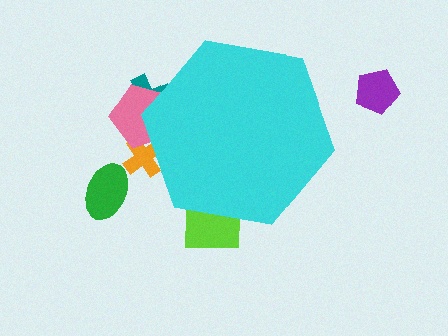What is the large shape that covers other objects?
A cyan hexagon.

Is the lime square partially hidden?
Yes, the lime square is partially hidden behind the cyan hexagon.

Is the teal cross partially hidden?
Yes, the teal cross is partially hidden behind the cyan hexagon.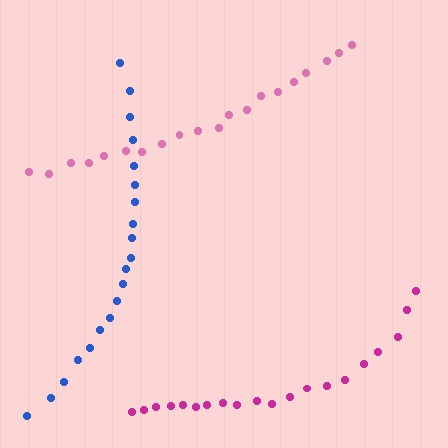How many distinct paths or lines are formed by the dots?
There are 3 distinct paths.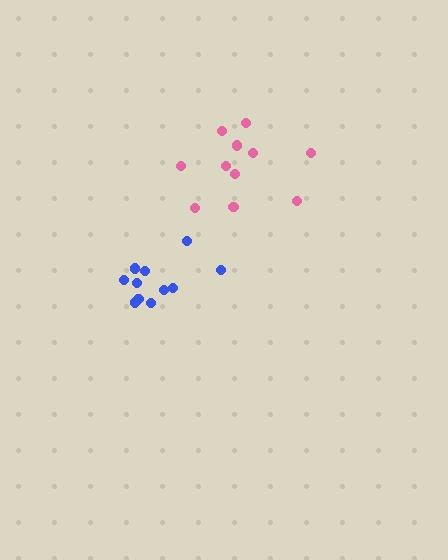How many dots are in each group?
Group 1: 12 dots, Group 2: 11 dots (23 total).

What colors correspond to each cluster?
The clusters are colored: blue, pink.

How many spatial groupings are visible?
There are 2 spatial groupings.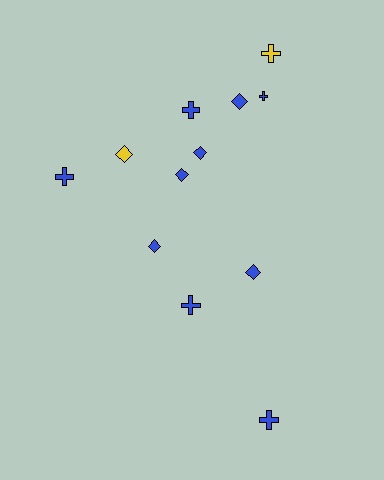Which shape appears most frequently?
Cross, with 6 objects.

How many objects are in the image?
There are 12 objects.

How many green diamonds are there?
There are no green diamonds.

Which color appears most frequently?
Blue, with 10 objects.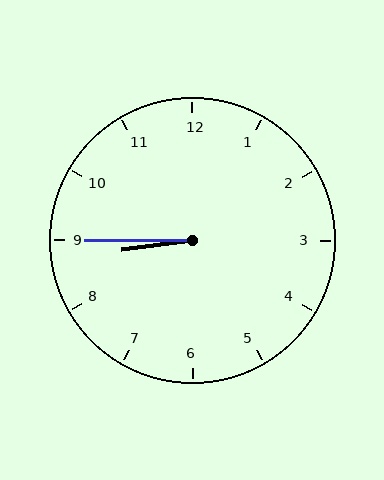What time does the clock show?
8:45.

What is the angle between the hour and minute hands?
Approximately 8 degrees.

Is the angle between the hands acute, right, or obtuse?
It is acute.